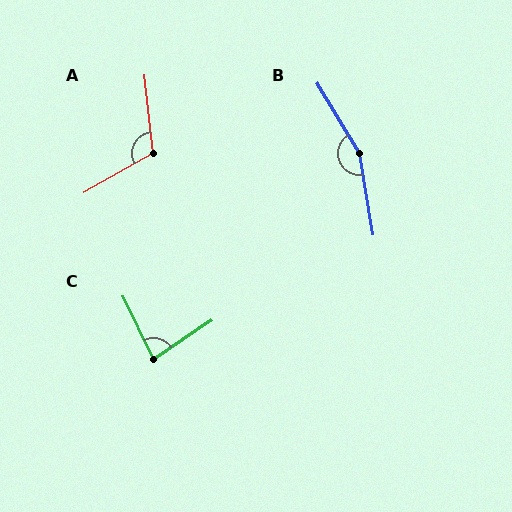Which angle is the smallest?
C, at approximately 82 degrees.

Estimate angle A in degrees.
Approximately 113 degrees.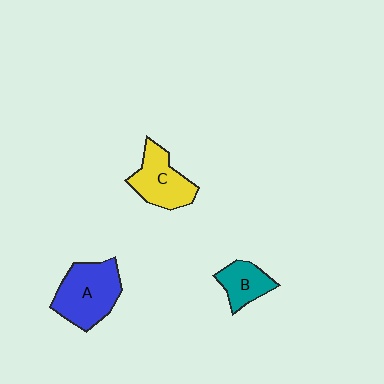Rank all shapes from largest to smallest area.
From largest to smallest: A (blue), C (yellow), B (teal).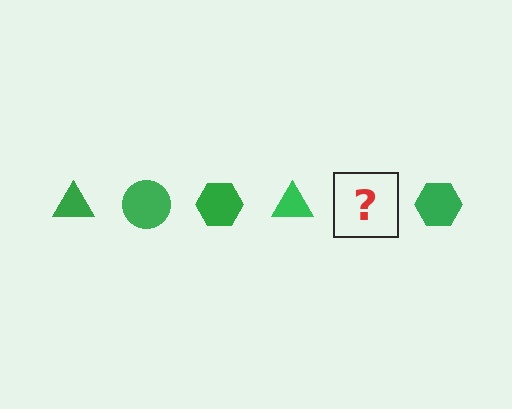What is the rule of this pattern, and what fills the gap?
The rule is that the pattern cycles through triangle, circle, hexagon shapes in green. The gap should be filled with a green circle.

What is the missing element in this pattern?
The missing element is a green circle.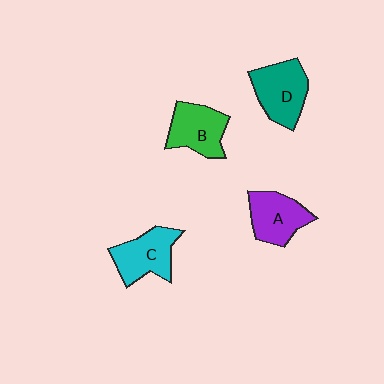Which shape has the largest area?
Shape D (teal).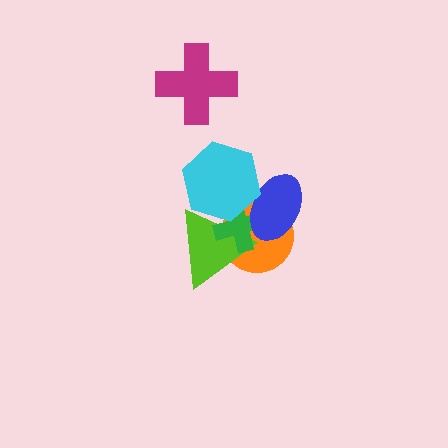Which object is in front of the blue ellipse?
The cyan hexagon is in front of the blue ellipse.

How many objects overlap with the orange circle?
4 objects overlap with the orange circle.